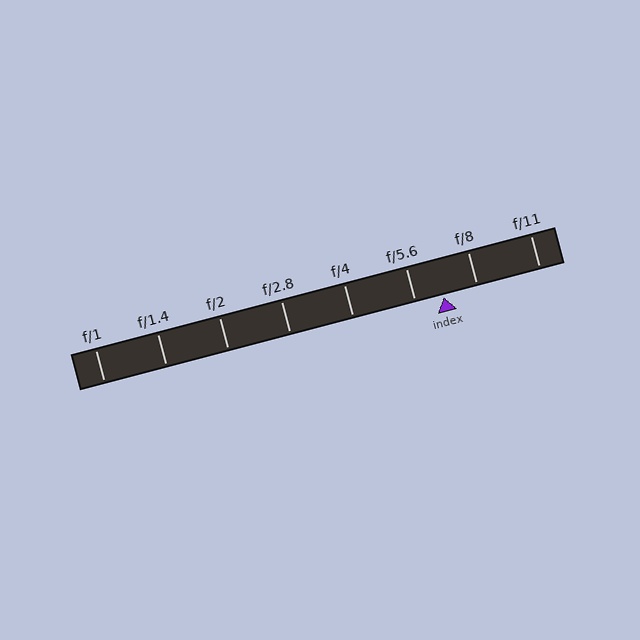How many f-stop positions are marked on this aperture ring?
There are 8 f-stop positions marked.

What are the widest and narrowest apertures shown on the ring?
The widest aperture shown is f/1 and the narrowest is f/11.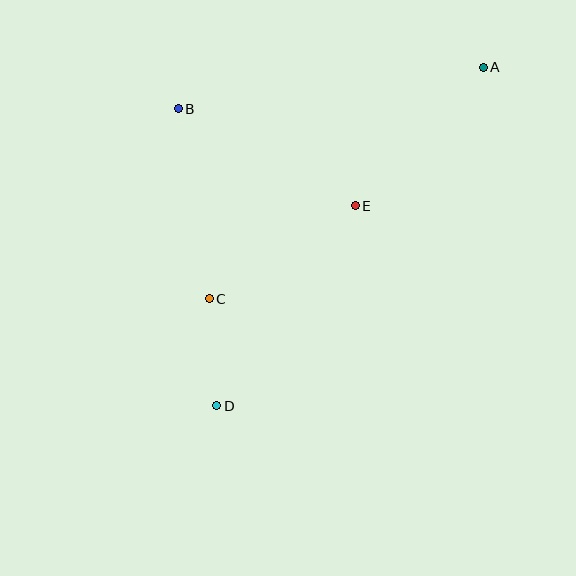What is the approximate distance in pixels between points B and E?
The distance between B and E is approximately 202 pixels.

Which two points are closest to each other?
Points C and D are closest to each other.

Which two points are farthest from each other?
Points A and D are farthest from each other.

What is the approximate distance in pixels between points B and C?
The distance between B and C is approximately 193 pixels.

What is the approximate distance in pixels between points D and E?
The distance between D and E is approximately 244 pixels.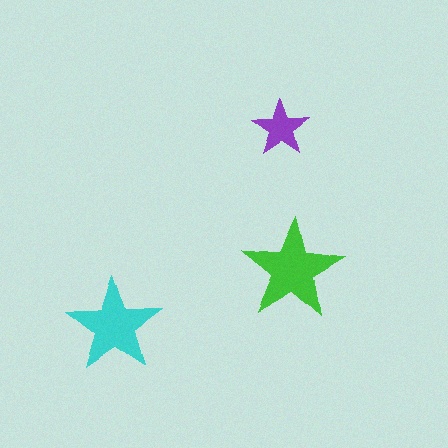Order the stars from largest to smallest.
the green one, the cyan one, the purple one.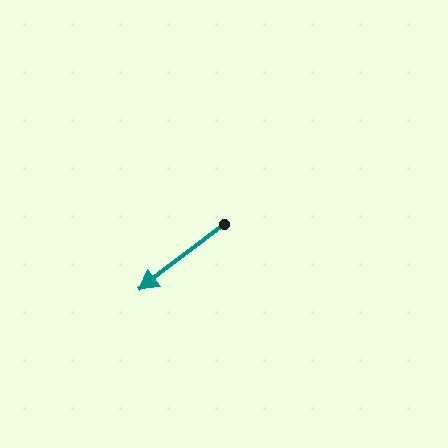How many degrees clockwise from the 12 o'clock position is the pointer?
Approximately 232 degrees.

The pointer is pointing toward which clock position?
Roughly 8 o'clock.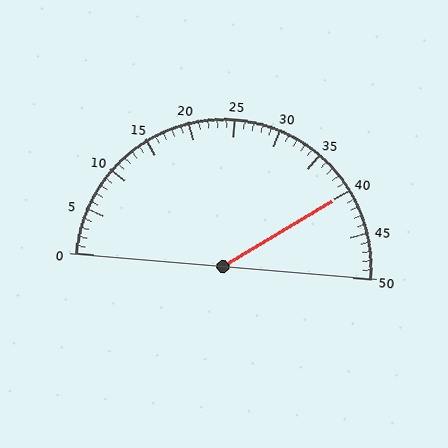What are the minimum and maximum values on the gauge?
The gauge ranges from 0 to 50.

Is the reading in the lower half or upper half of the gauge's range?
The reading is in the upper half of the range (0 to 50).